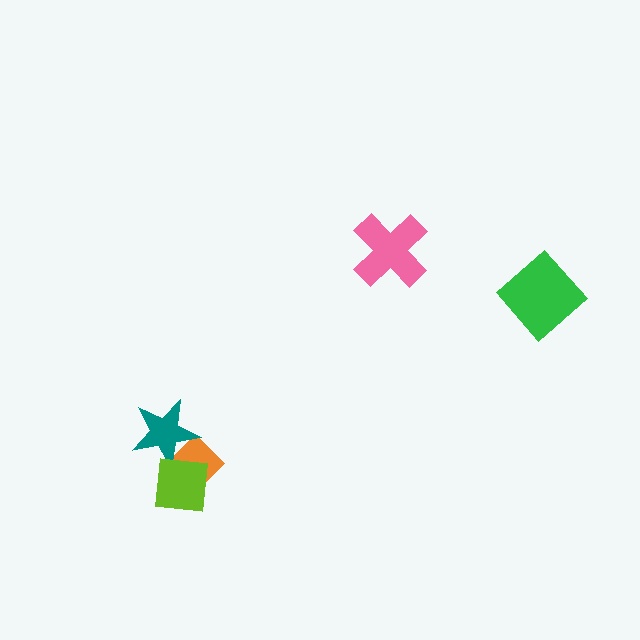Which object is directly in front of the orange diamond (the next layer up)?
The teal star is directly in front of the orange diamond.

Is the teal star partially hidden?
Yes, it is partially covered by another shape.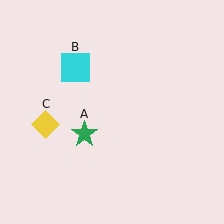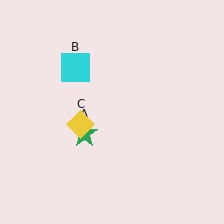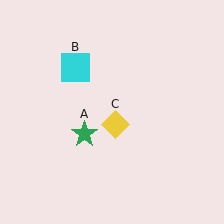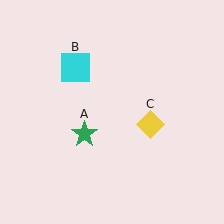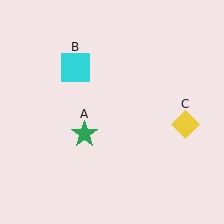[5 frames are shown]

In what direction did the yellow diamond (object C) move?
The yellow diamond (object C) moved right.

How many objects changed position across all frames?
1 object changed position: yellow diamond (object C).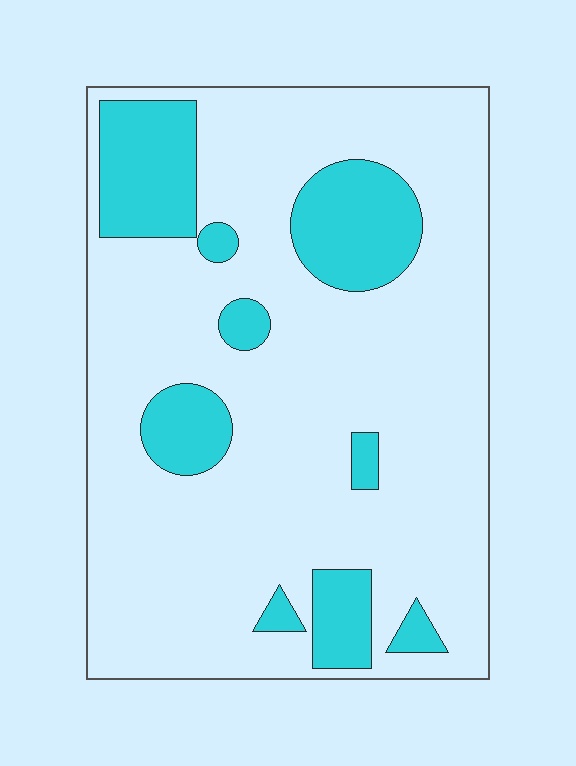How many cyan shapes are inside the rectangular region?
9.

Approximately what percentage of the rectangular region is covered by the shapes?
Approximately 20%.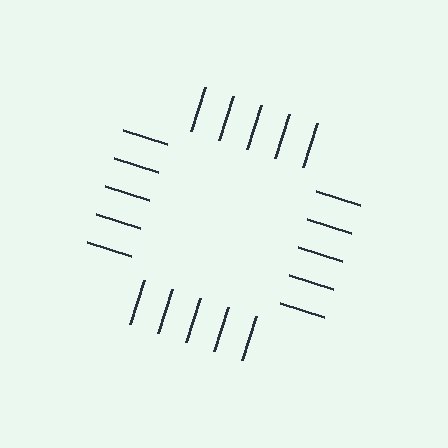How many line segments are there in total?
20 — 5 along each of the 4 edges.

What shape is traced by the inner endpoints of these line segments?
An illusory square — the line segments terminate on its edges but no continuous stroke is drawn.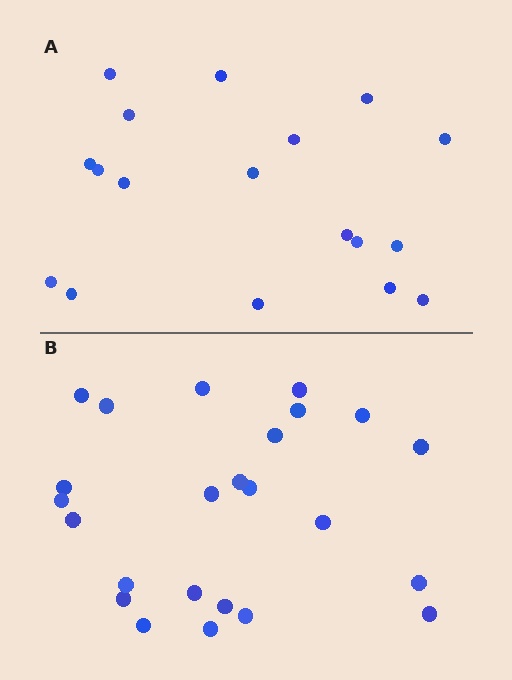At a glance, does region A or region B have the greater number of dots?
Region B (the bottom region) has more dots.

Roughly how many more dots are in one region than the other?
Region B has about 6 more dots than region A.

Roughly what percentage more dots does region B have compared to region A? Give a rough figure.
About 35% more.